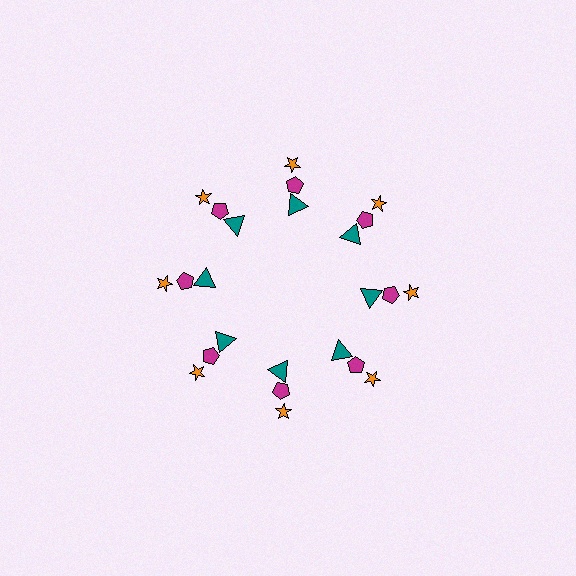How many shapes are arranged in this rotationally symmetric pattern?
There are 24 shapes, arranged in 8 groups of 3.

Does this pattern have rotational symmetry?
Yes, this pattern has 8-fold rotational symmetry. It looks the same after rotating 45 degrees around the center.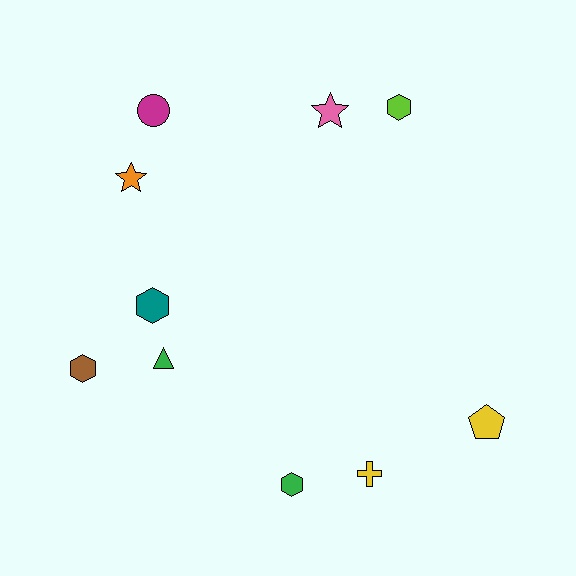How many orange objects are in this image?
There is 1 orange object.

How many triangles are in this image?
There is 1 triangle.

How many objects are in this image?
There are 10 objects.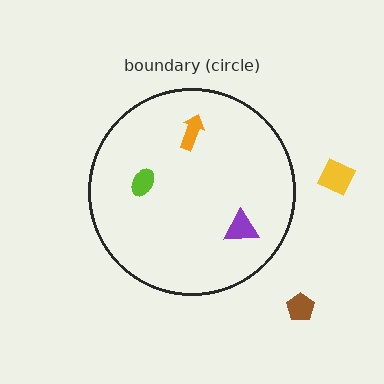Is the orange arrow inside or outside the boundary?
Inside.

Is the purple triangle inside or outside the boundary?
Inside.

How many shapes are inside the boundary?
3 inside, 2 outside.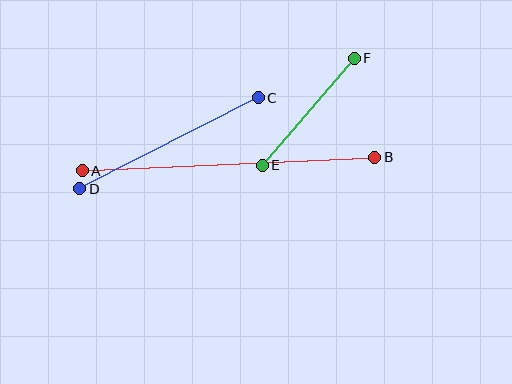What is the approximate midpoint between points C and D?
The midpoint is at approximately (169, 143) pixels.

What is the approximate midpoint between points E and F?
The midpoint is at approximately (308, 112) pixels.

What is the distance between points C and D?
The distance is approximately 200 pixels.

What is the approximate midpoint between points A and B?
The midpoint is at approximately (229, 164) pixels.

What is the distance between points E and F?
The distance is approximately 141 pixels.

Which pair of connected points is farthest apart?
Points A and B are farthest apart.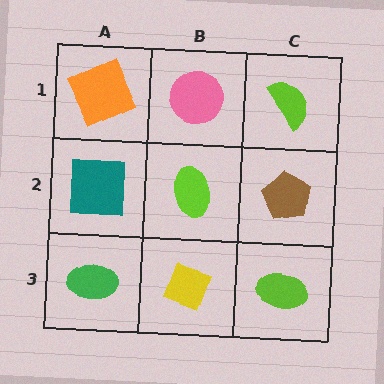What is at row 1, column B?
A pink circle.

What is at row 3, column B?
A yellow diamond.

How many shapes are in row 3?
3 shapes.